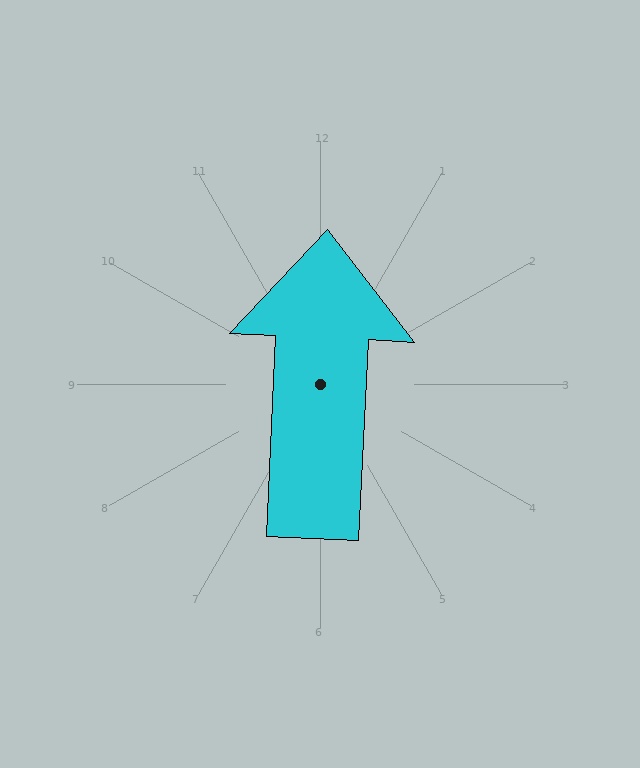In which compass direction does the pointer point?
North.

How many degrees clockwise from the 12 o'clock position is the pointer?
Approximately 3 degrees.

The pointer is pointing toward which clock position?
Roughly 12 o'clock.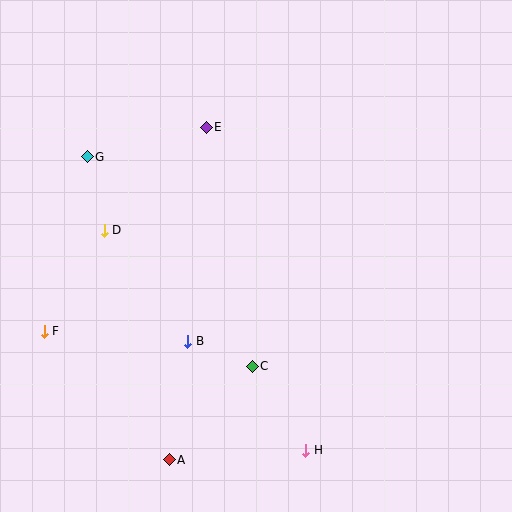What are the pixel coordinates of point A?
Point A is at (169, 460).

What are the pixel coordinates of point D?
Point D is at (104, 230).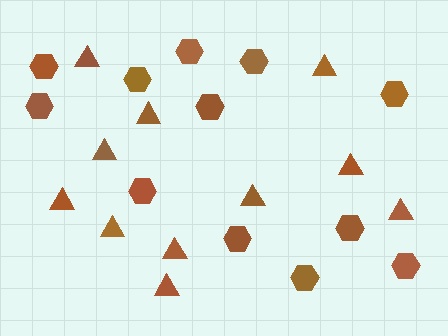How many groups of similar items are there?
There are 2 groups: one group of triangles (11) and one group of hexagons (12).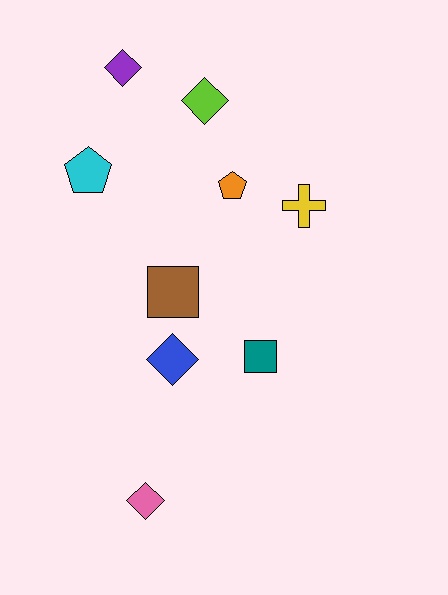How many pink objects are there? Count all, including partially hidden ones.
There is 1 pink object.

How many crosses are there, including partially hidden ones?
There is 1 cross.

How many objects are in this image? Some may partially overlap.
There are 9 objects.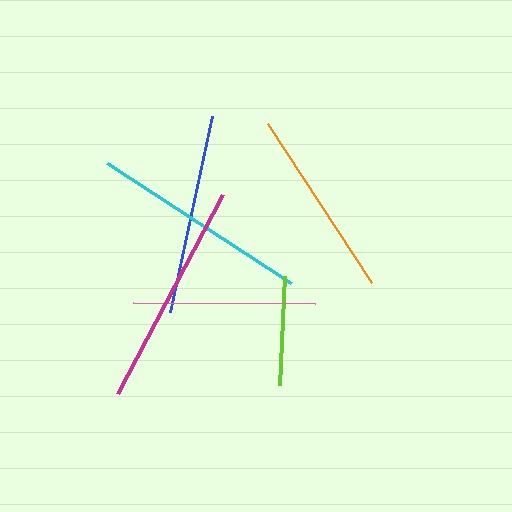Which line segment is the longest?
The magenta line is the longest at approximately 225 pixels.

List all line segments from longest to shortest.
From longest to shortest: magenta, cyan, blue, orange, pink, lime.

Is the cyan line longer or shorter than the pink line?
The cyan line is longer than the pink line.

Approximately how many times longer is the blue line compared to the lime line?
The blue line is approximately 1.8 times the length of the lime line.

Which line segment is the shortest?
The lime line is the shortest at approximately 109 pixels.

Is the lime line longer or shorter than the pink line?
The pink line is longer than the lime line.